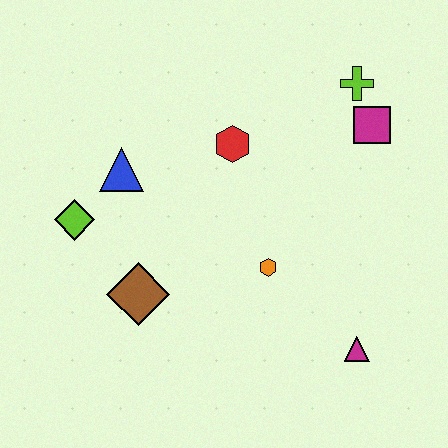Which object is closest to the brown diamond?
The lime diamond is closest to the brown diamond.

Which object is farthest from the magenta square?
The lime diamond is farthest from the magenta square.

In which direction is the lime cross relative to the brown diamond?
The lime cross is to the right of the brown diamond.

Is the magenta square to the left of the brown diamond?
No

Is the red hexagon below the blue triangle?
No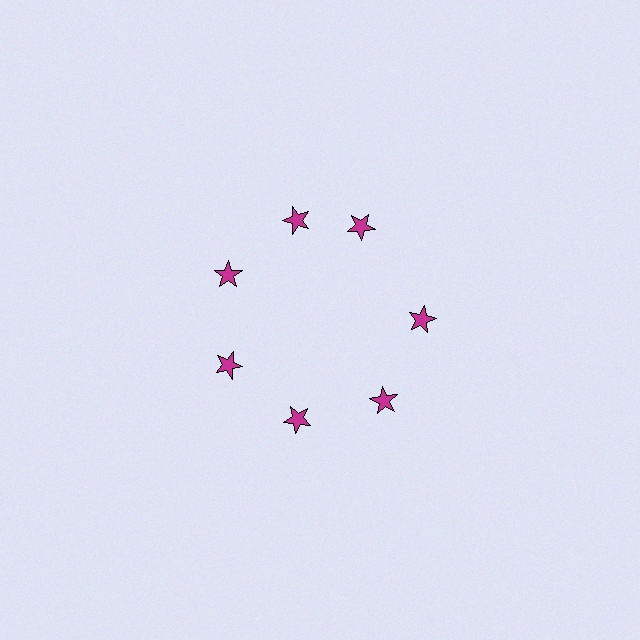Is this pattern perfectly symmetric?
No. The 7 magenta stars are arranged in a ring, but one element near the 1 o'clock position is rotated out of alignment along the ring, breaking the 7-fold rotational symmetry.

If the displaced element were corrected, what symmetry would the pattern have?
It would have 7-fold rotational symmetry — the pattern would map onto itself every 51 degrees.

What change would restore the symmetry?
The symmetry would be restored by rotating it back into even spacing with its neighbors so that all 7 stars sit at equal angles and equal distance from the center.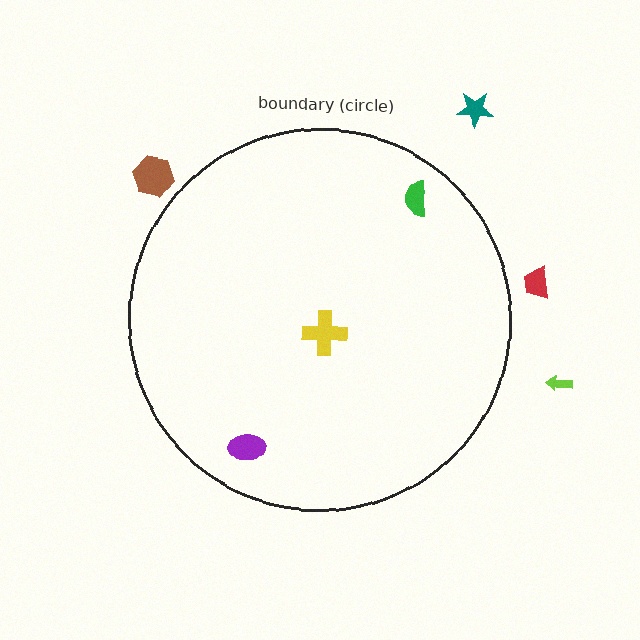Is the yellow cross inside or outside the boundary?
Inside.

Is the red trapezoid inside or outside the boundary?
Outside.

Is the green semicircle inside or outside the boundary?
Inside.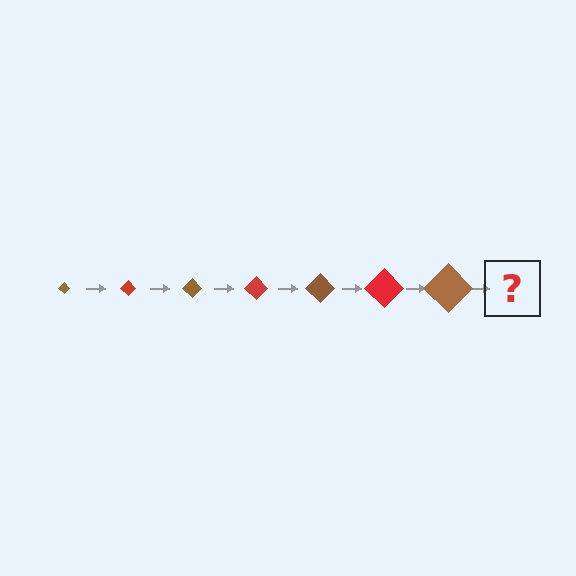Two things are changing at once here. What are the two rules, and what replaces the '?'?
The two rules are that the diamond grows larger each step and the color cycles through brown and red. The '?' should be a red diamond, larger than the previous one.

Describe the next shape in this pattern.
It should be a red diamond, larger than the previous one.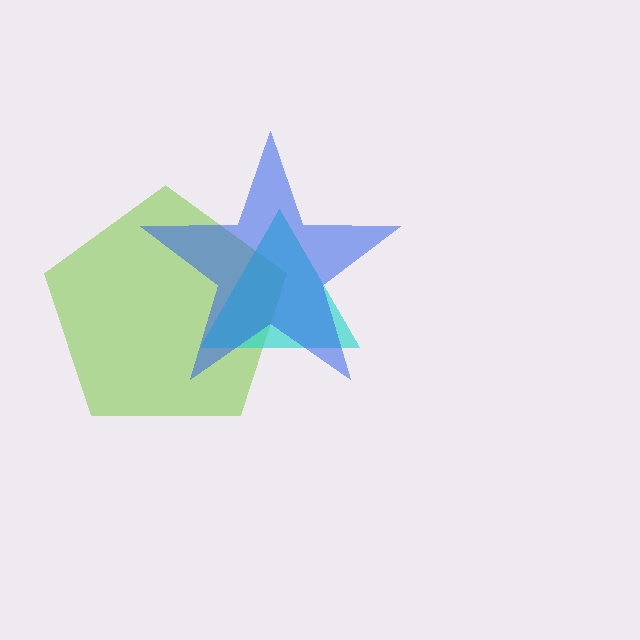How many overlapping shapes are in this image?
There are 3 overlapping shapes in the image.